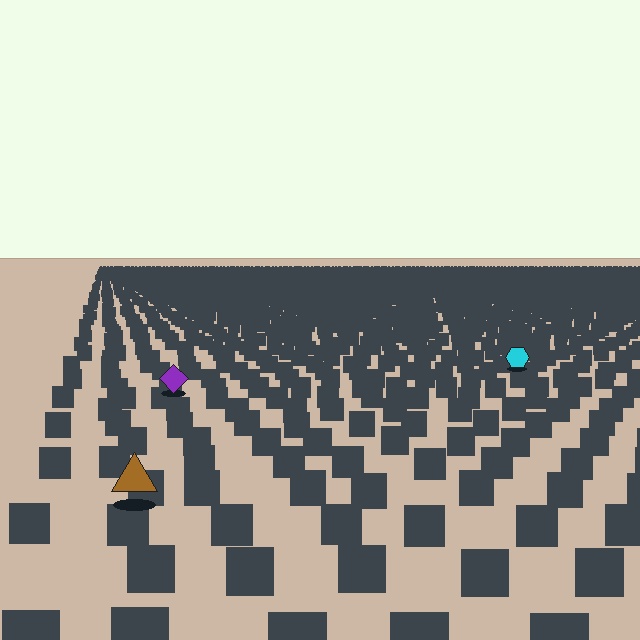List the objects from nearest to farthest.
From nearest to farthest: the brown triangle, the purple diamond, the cyan hexagon.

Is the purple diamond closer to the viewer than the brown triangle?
No. The brown triangle is closer — you can tell from the texture gradient: the ground texture is coarser near it.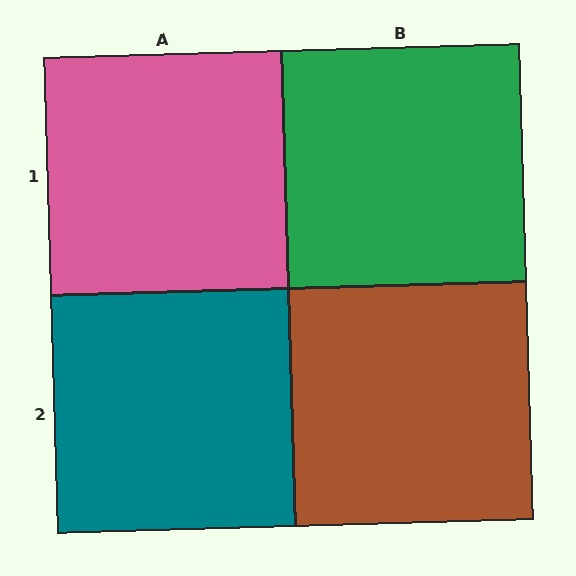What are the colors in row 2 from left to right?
Teal, brown.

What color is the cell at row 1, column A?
Pink.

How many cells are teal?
1 cell is teal.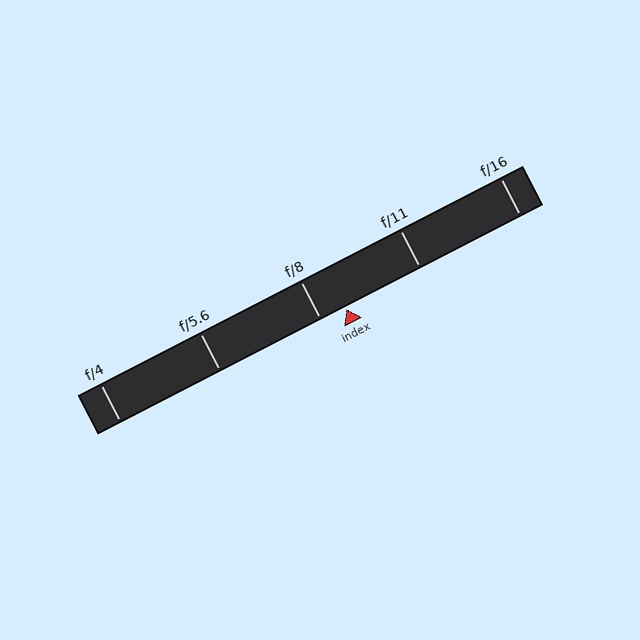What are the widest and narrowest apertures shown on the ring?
The widest aperture shown is f/4 and the narrowest is f/16.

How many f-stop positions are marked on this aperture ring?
There are 5 f-stop positions marked.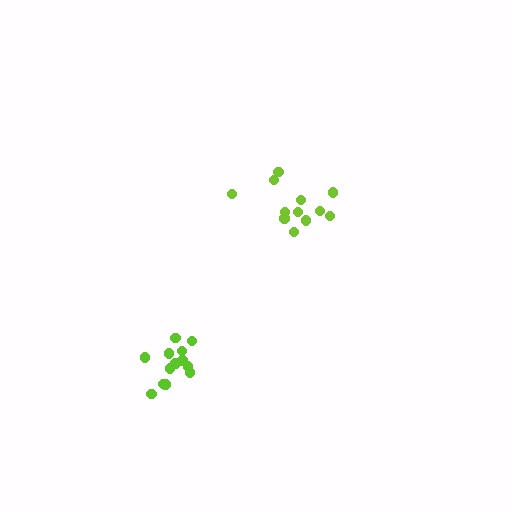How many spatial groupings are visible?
There are 2 spatial groupings.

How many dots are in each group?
Group 1: 14 dots, Group 2: 12 dots (26 total).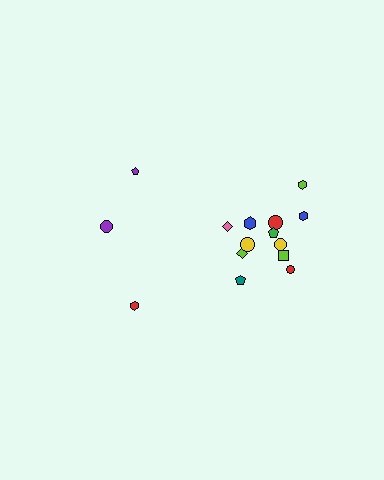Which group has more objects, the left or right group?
The right group.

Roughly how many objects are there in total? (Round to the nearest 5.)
Roughly 15 objects in total.